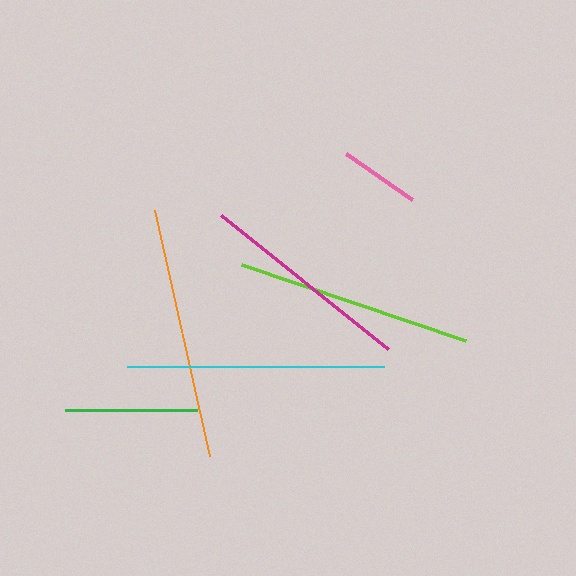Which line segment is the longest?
The cyan line is the longest at approximately 258 pixels.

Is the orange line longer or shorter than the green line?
The orange line is longer than the green line.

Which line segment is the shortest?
The pink line is the shortest at approximately 80 pixels.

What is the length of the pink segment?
The pink segment is approximately 80 pixels long.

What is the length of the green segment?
The green segment is approximately 131 pixels long.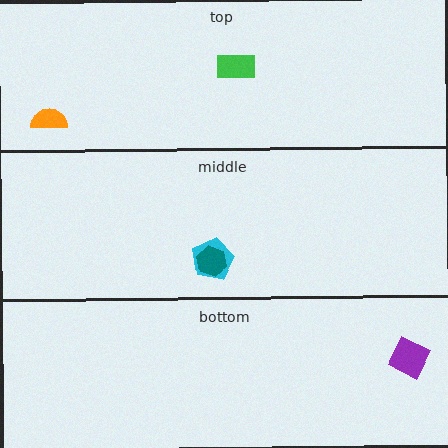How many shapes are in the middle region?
2.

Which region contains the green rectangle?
The top region.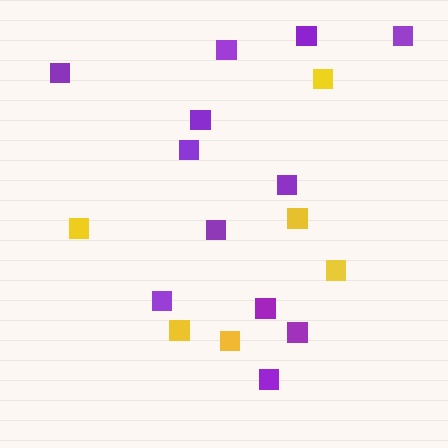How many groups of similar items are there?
There are 2 groups: one group of purple squares (12) and one group of yellow squares (6).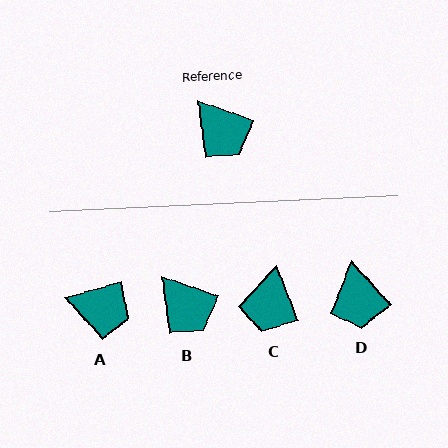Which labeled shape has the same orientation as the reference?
B.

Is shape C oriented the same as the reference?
No, it is off by about 50 degrees.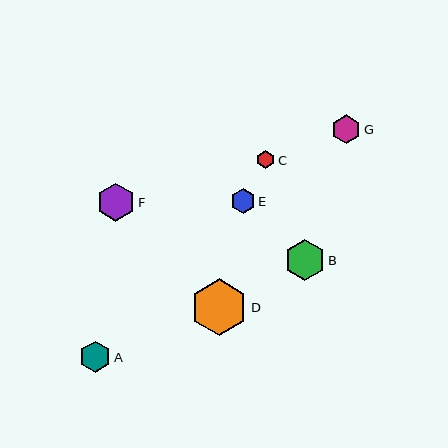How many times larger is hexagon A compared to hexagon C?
Hexagon A is approximately 1.7 times the size of hexagon C.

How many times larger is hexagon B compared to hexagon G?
Hexagon B is approximately 1.4 times the size of hexagon G.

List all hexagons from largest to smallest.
From largest to smallest: D, B, F, A, G, E, C.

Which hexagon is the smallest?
Hexagon C is the smallest with a size of approximately 18 pixels.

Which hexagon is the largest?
Hexagon D is the largest with a size of approximately 57 pixels.